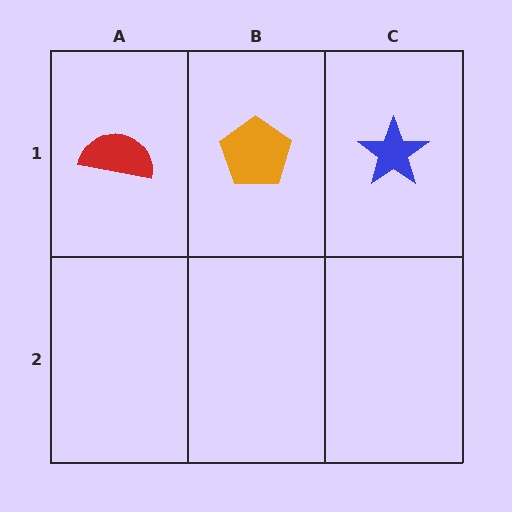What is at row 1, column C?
A blue star.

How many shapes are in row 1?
3 shapes.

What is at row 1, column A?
A red semicircle.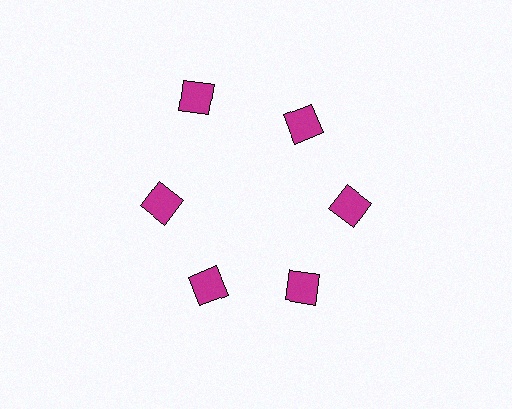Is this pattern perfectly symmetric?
No. The 6 magenta squares are arranged in a ring, but one element near the 11 o'clock position is pushed outward from the center, breaking the 6-fold rotational symmetry.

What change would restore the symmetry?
The symmetry would be restored by moving it inward, back onto the ring so that all 6 squares sit at equal angles and equal distance from the center.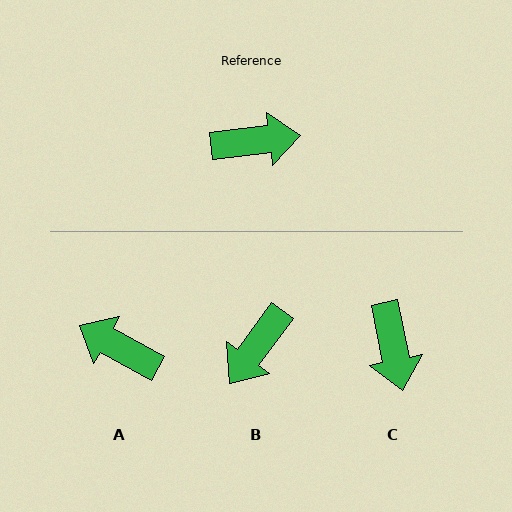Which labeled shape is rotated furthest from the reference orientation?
A, about 145 degrees away.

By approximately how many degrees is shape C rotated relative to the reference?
Approximately 86 degrees clockwise.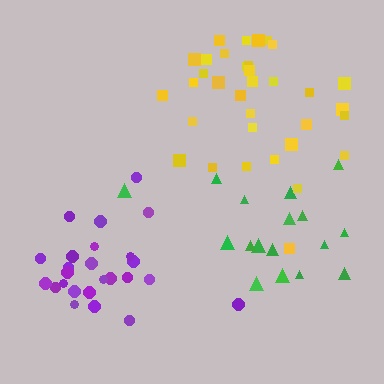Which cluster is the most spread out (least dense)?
Green.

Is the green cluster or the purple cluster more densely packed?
Purple.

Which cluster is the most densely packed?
Purple.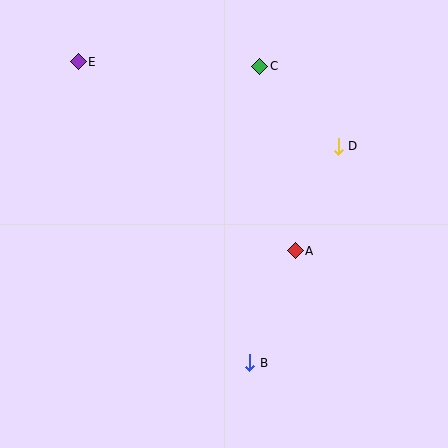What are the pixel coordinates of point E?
Point E is at (78, 62).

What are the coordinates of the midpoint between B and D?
The midpoint between B and D is at (294, 255).